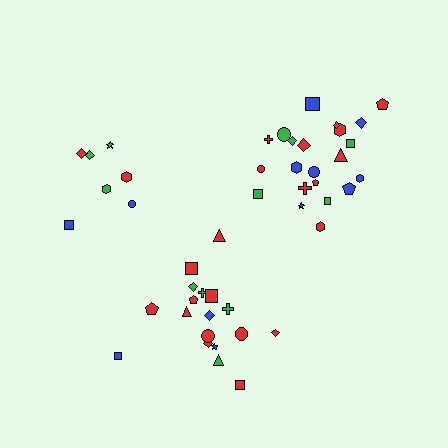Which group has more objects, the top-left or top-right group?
The top-right group.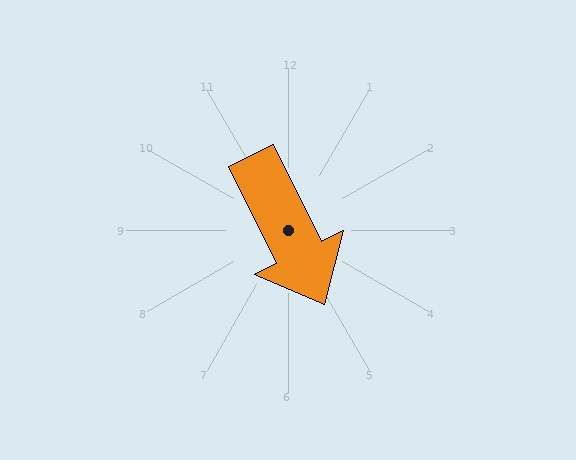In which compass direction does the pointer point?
Southeast.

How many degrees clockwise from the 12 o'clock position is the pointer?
Approximately 154 degrees.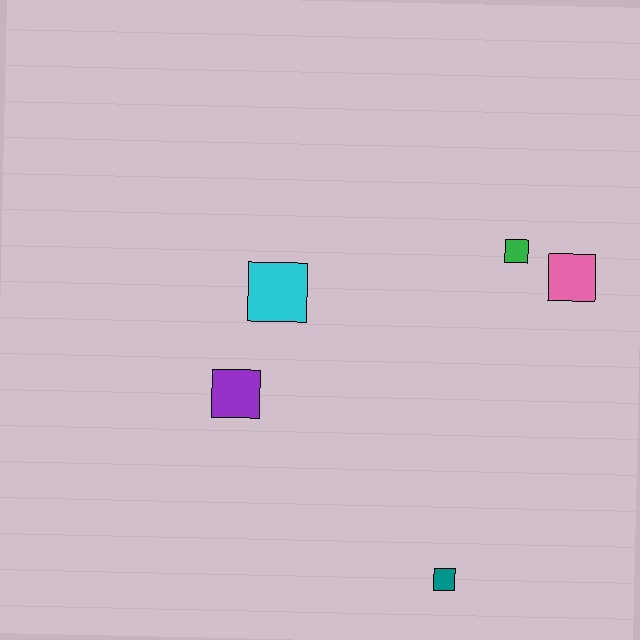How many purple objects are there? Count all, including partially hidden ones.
There is 1 purple object.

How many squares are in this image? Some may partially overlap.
There are 5 squares.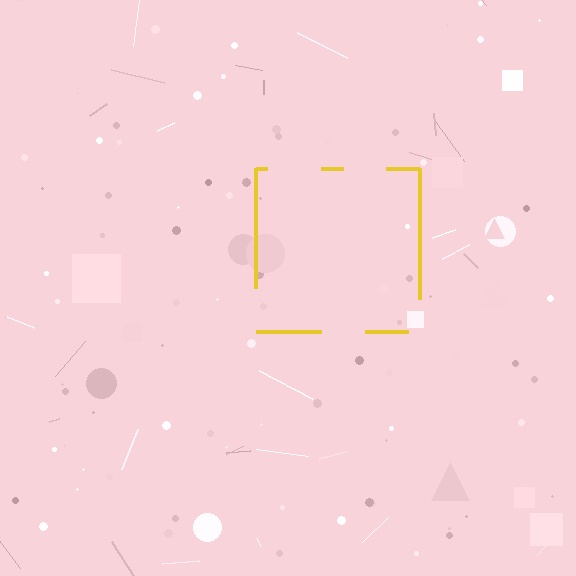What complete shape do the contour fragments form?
The contour fragments form a square.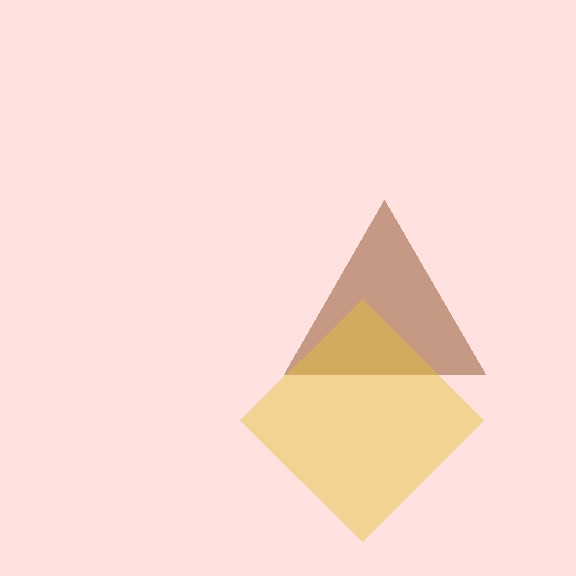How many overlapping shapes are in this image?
There are 2 overlapping shapes in the image.